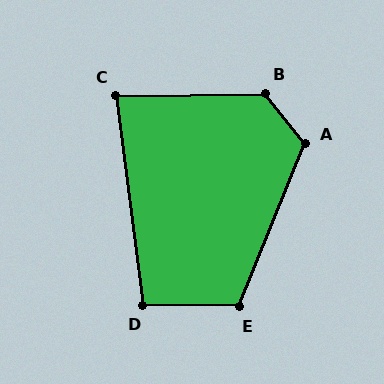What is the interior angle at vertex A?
Approximately 120 degrees (obtuse).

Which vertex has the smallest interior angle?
C, at approximately 83 degrees.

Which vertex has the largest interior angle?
B, at approximately 127 degrees.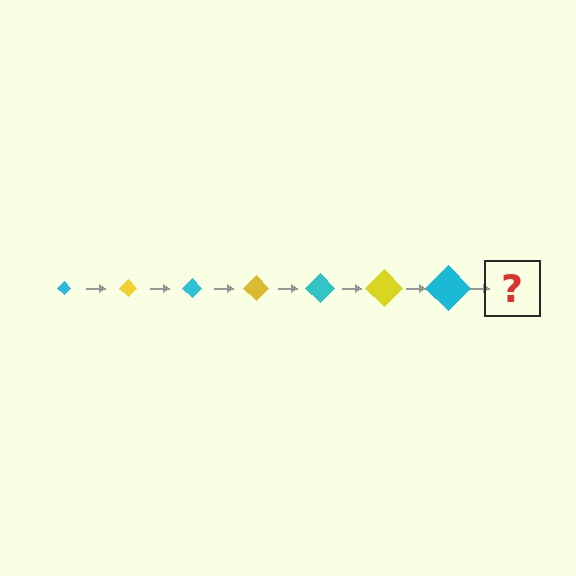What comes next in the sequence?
The next element should be a yellow diamond, larger than the previous one.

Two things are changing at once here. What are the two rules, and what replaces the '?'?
The two rules are that the diamond grows larger each step and the color cycles through cyan and yellow. The '?' should be a yellow diamond, larger than the previous one.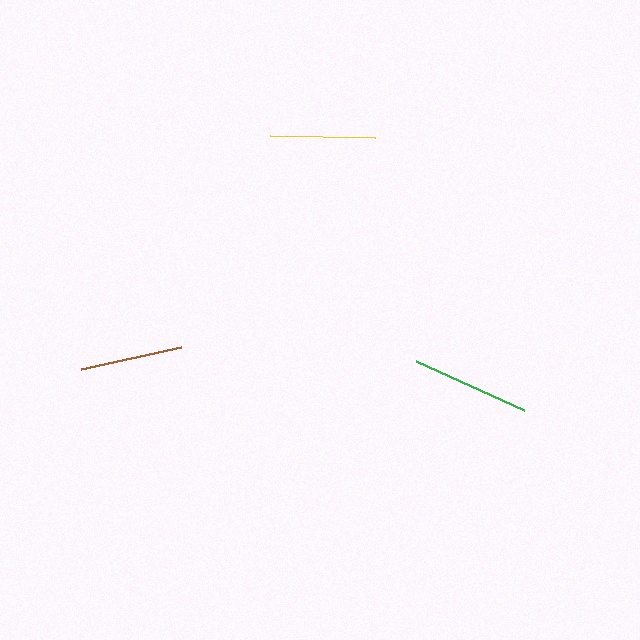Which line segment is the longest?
The green line is the longest at approximately 119 pixels.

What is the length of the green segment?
The green segment is approximately 119 pixels long.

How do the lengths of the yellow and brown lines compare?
The yellow and brown lines are approximately the same length.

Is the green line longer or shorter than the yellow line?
The green line is longer than the yellow line.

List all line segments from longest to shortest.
From longest to shortest: green, yellow, brown.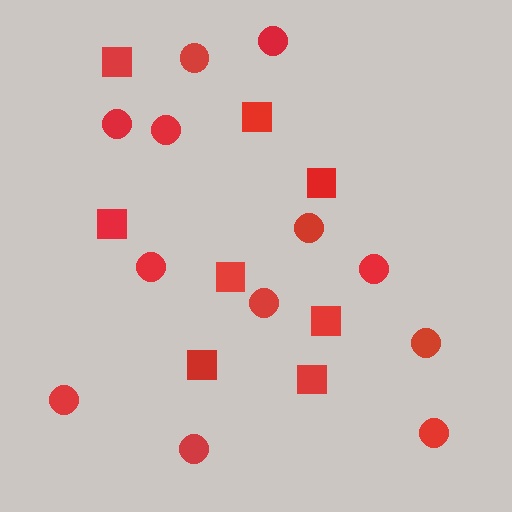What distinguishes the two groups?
There are 2 groups: one group of squares (8) and one group of circles (12).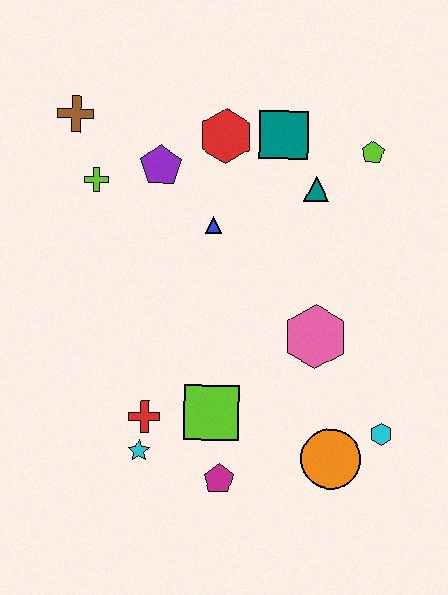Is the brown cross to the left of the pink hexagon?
Yes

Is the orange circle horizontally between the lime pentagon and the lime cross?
Yes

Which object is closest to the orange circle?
The cyan hexagon is closest to the orange circle.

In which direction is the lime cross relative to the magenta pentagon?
The lime cross is above the magenta pentagon.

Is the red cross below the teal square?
Yes